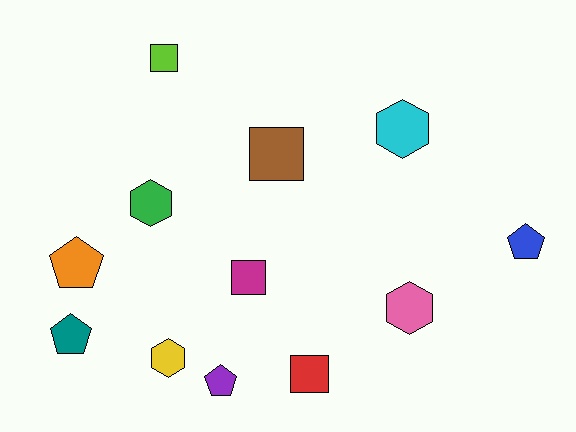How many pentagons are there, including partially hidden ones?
There are 4 pentagons.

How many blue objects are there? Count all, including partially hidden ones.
There is 1 blue object.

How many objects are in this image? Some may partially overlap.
There are 12 objects.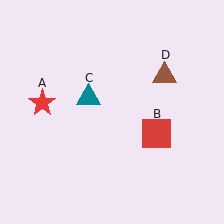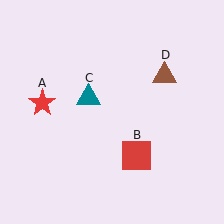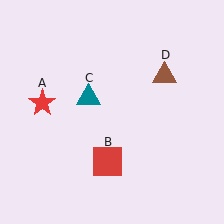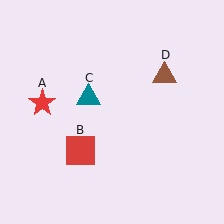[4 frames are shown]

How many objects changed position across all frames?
1 object changed position: red square (object B).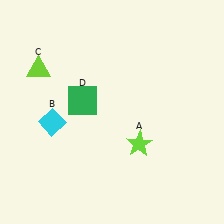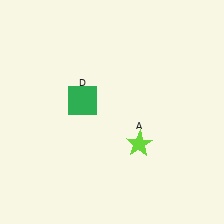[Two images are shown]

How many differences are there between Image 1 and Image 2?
There are 2 differences between the two images.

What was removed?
The lime triangle (C), the cyan diamond (B) were removed in Image 2.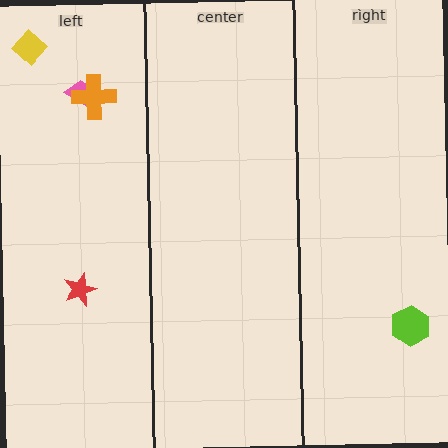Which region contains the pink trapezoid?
The left region.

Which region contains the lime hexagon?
The right region.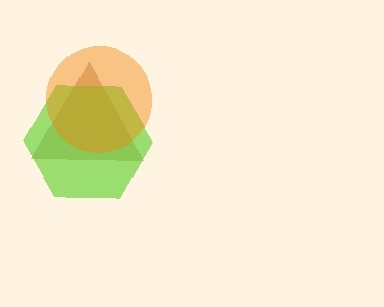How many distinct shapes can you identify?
There are 3 distinct shapes: a brown triangle, a lime hexagon, an orange circle.